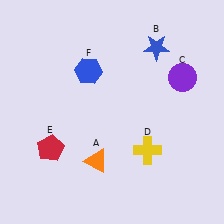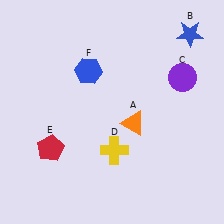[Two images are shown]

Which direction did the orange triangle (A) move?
The orange triangle (A) moved up.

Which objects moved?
The objects that moved are: the orange triangle (A), the blue star (B), the yellow cross (D).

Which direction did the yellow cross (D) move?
The yellow cross (D) moved left.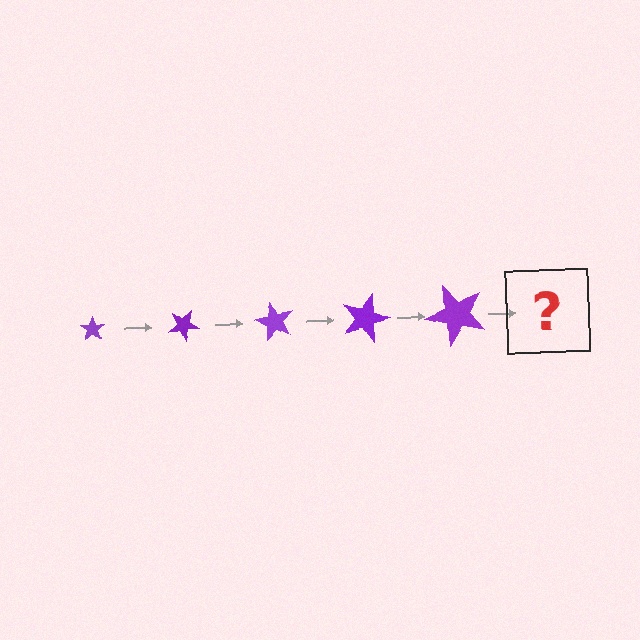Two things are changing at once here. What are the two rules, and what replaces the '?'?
The two rules are that the star grows larger each step and it rotates 30 degrees each step. The '?' should be a star, larger than the previous one and rotated 150 degrees from the start.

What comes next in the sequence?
The next element should be a star, larger than the previous one and rotated 150 degrees from the start.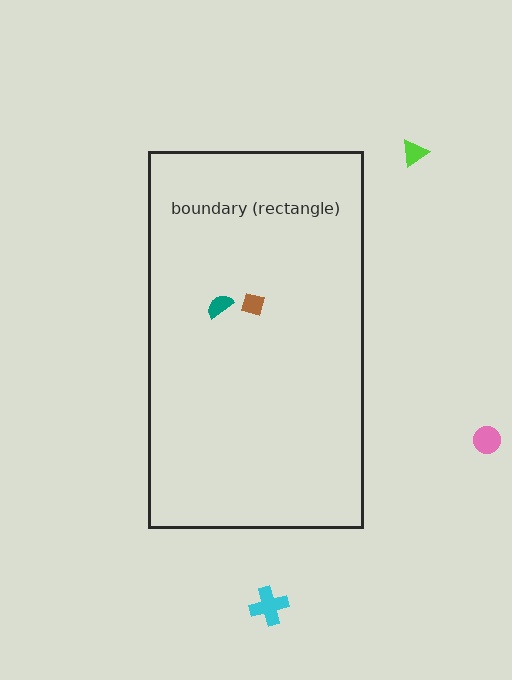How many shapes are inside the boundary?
2 inside, 3 outside.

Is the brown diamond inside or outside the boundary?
Inside.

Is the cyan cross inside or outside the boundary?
Outside.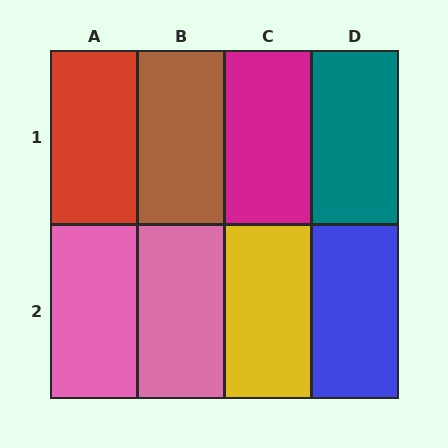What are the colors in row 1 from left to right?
Red, brown, magenta, teal.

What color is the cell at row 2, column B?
Pink.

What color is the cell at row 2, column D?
Blue.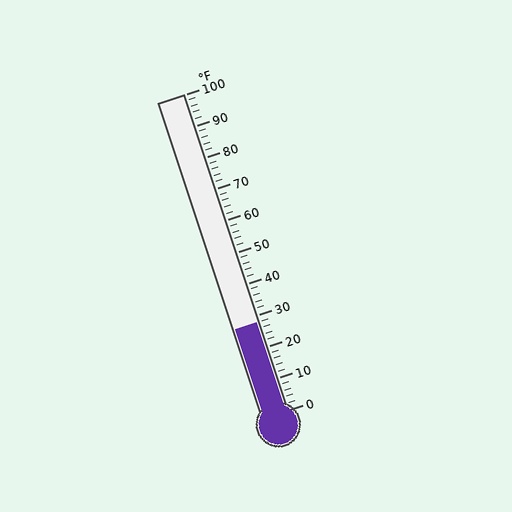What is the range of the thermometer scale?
The thermometer scale ranges from 0°F to 100°F.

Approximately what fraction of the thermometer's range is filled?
The thermometer is filled to approximately 30% of its range.